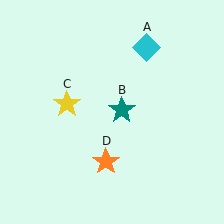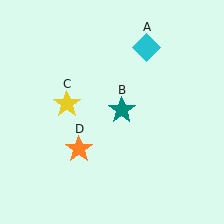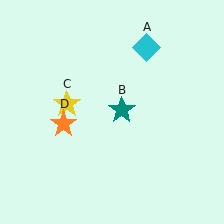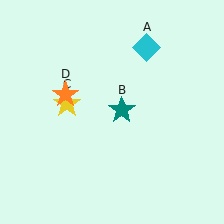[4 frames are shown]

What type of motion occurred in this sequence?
The orange star (object D) rotated clockwise around the center of the scene.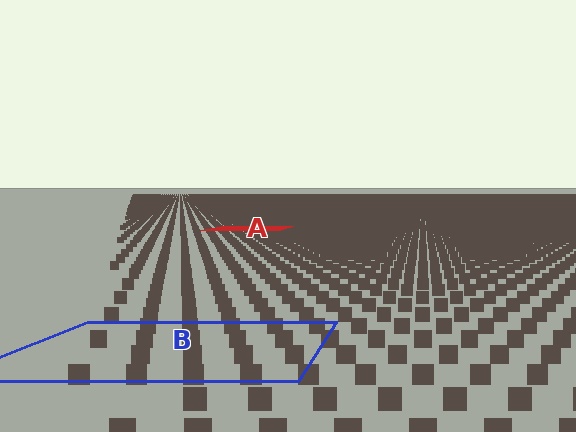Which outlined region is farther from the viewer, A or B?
Region A is farther from the viewer — the texture elements inside it appear smaller and more densely packed.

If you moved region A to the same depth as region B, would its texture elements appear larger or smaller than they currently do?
They would appear larger. At a closer depth, the same texture elements are projected at a bigger on-screen size.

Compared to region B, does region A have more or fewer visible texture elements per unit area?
Region A has more texture elements per unit area — they are packed more densely because it is farther away.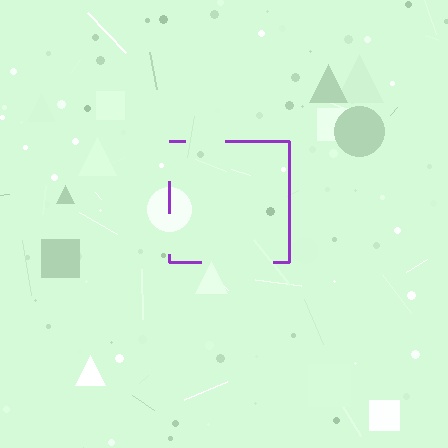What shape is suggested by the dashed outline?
The dashed outline suggests a square.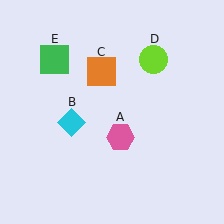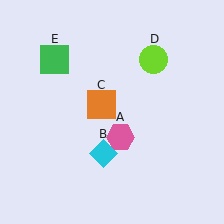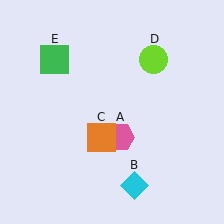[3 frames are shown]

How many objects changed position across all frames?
2 objects changed position: cyan diamond (object B), orange square (object C).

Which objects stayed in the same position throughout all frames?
Pink hexagon (object A) and lime circle (object D) and green square (object E) remained stationary.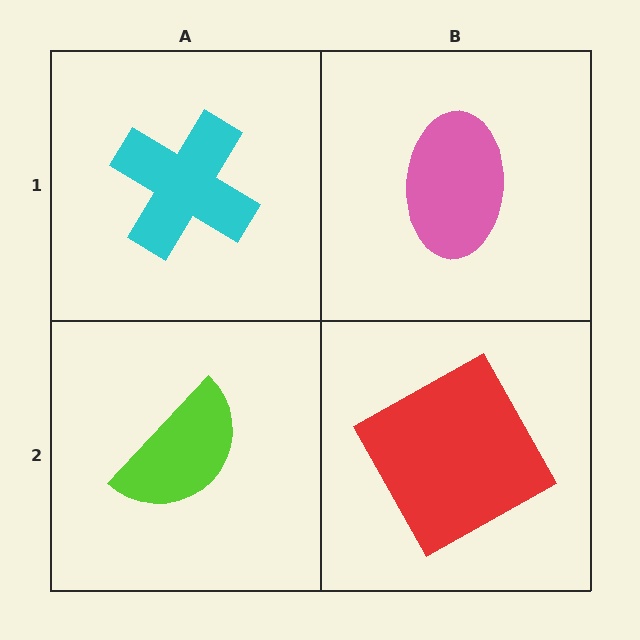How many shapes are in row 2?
2 shapes.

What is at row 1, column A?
A cyan cross.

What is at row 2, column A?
A lime semicircle.